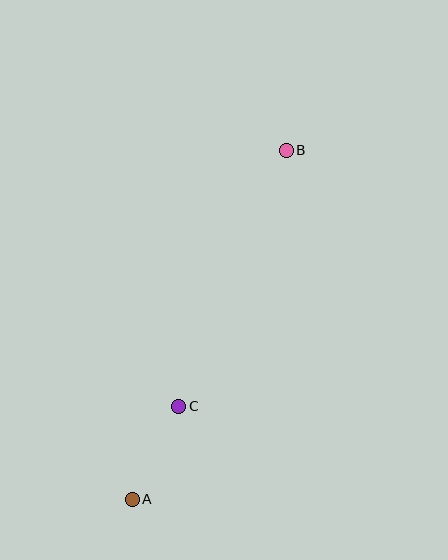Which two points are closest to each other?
Points A and C are closest to each other.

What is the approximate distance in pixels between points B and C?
The distance between B and C is approximately 277 pixels.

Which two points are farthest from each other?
Points A and B are farthest from each other.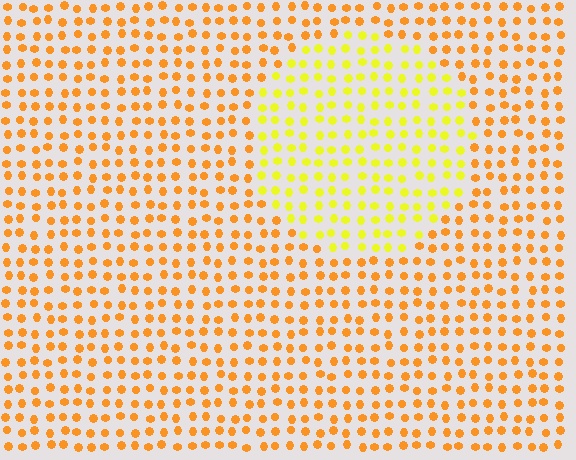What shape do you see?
I see a circle.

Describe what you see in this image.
The image is filled with small orange elements in a uniform arrangement. A circle-shaped region is visible where the elements are tinted to a slightly different hue, forming a subtle color boundary.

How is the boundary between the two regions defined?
The boundary is defined purely by a slight shift in hue (about 33 degrees). Spacing, size, and orientation are identical on both sides.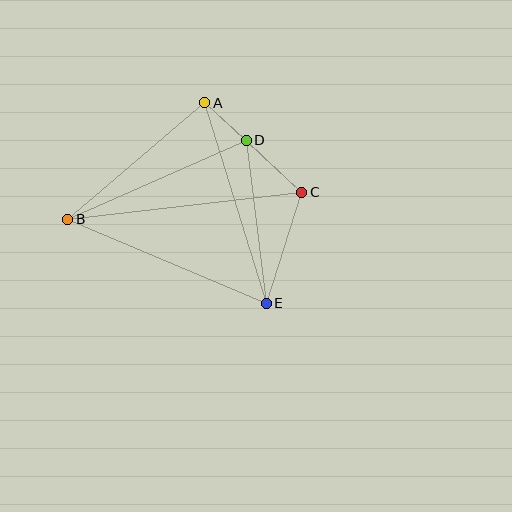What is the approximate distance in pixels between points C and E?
The distance between C and E is approximately 117 pixels.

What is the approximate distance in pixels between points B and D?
The distance between B and D is approximately 195 pixels.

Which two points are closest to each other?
Points A and D are closest to each other.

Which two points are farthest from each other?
Points B and C are farthest from each other.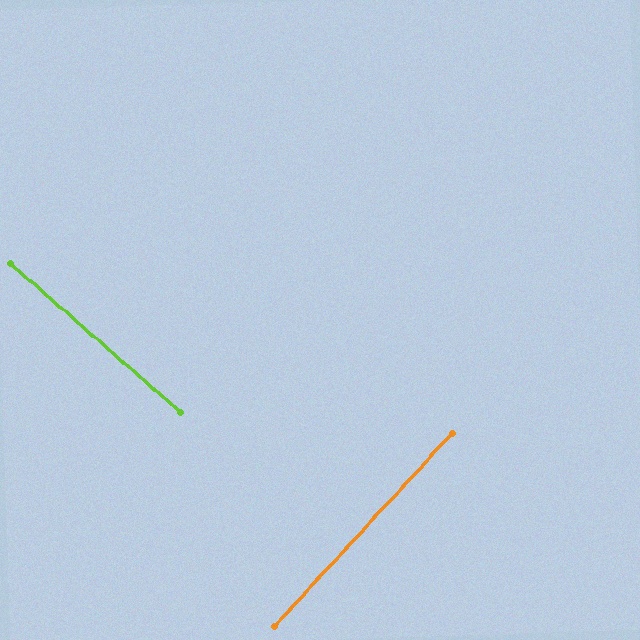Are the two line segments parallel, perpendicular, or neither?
Perpendicular — they meet at approximately 88°.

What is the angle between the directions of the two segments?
Approximately 88 degrees.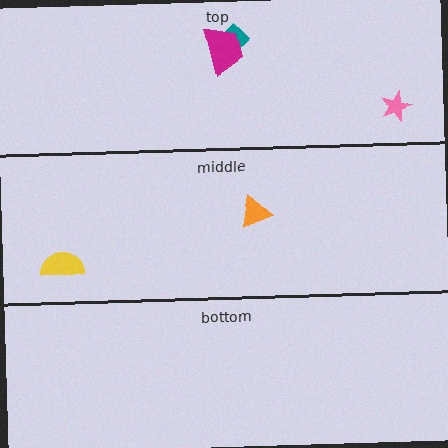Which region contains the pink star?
The top region.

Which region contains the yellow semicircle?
The middle region.